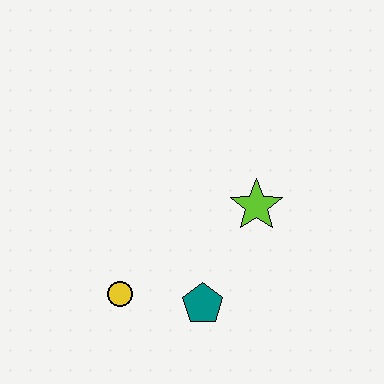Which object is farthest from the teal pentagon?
The lime star is farthest from the teal pentagon.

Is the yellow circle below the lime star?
Yes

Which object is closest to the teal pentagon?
The yellow circle is closest to the teal pentagon.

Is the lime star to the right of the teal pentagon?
Yes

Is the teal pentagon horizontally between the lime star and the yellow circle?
Yes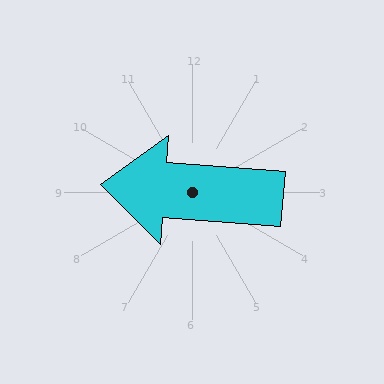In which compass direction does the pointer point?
West.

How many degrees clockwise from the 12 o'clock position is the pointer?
Approximately 275 degrees.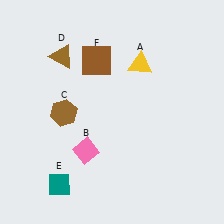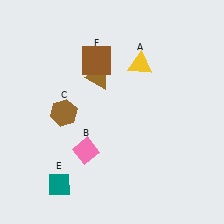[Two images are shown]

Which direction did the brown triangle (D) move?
The brown triangle (D) moved right.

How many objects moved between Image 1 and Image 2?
1 object moved between the two images.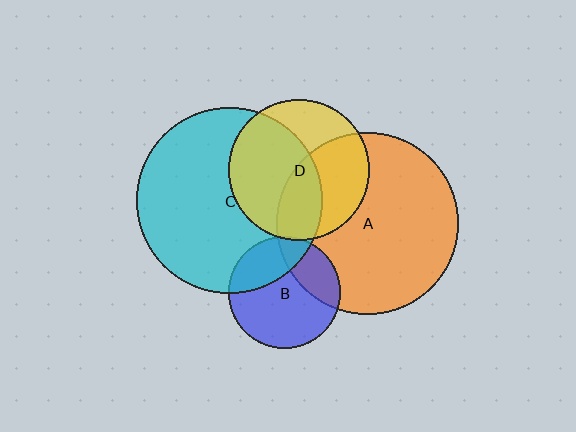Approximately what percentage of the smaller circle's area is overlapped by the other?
Approximately 5%.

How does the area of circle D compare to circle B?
Approximately 1.6 times.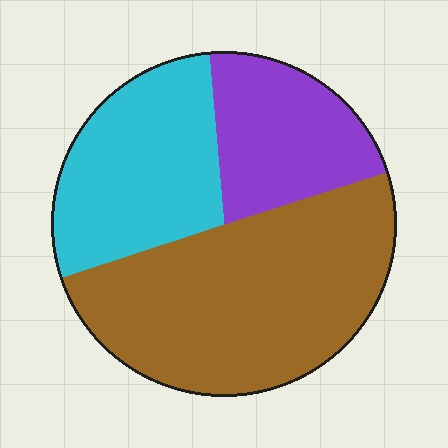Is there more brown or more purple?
Brown.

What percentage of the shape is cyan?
Cyan covers roughly 30% of the shape.